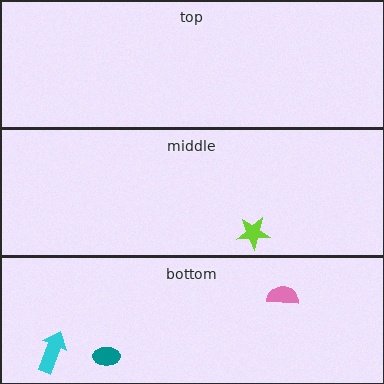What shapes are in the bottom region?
The pink semicircle, the cyan arrow, the teal ellipse.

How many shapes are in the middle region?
1.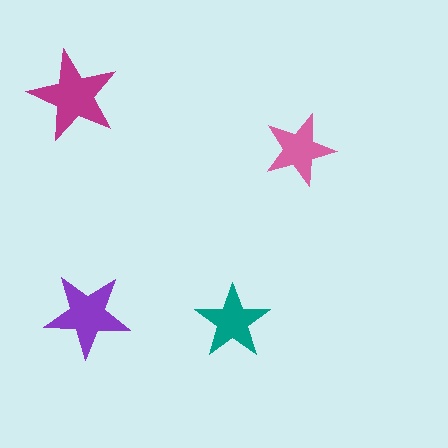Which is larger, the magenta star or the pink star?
The magenta one.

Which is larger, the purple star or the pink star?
The purple one.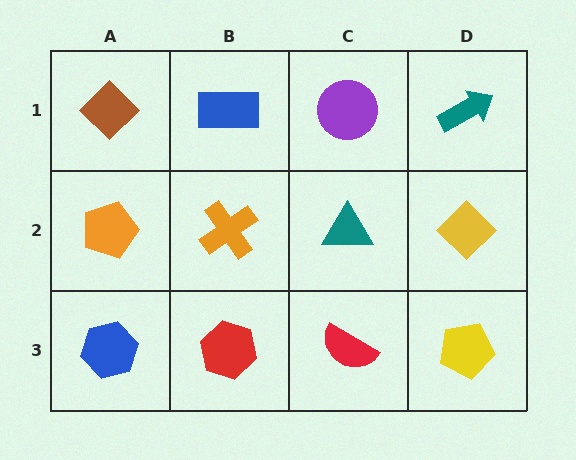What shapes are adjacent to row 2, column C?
A purple circle (row 1, column C), a red semicircle (row 3, column C), an orange cross (row 2, column B), a yellow diamond (row 2, column D).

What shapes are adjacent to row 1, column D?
A yellow diamond (row 2, column D), a purple circle (row 1, column C).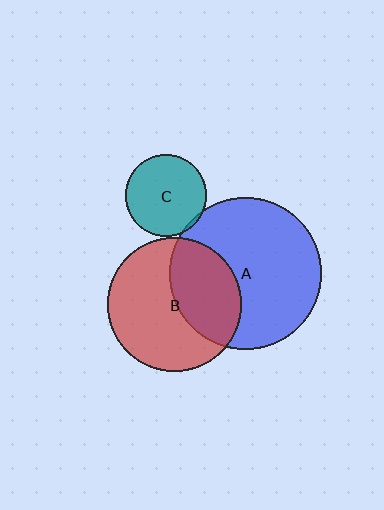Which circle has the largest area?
Circle A (blue).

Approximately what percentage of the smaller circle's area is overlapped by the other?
Approximately 5%.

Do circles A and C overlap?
Yes.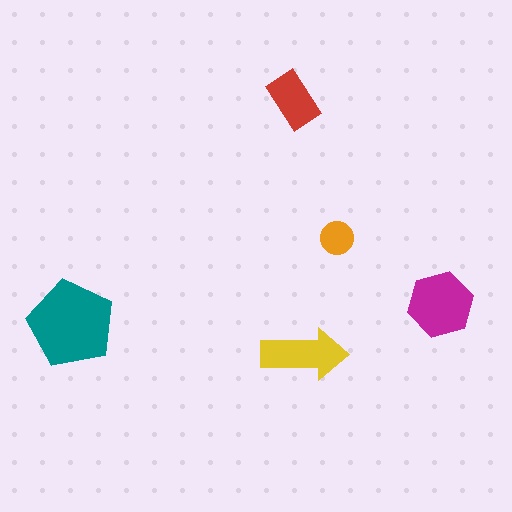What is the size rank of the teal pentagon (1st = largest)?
1st.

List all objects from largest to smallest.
The teal pentagon, the magenta hexagon, the yellow arrow, the red rectangle, the orange circle.